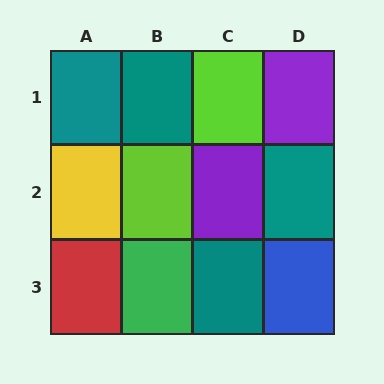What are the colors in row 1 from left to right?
Teal, teal, lime, purple.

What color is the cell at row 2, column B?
Lime.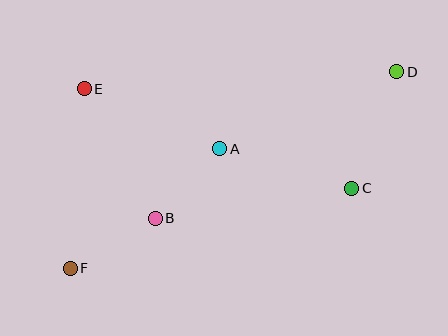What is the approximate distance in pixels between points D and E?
The distance between D and E is approximately 313 pixels.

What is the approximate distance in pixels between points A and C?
The distance between A and C is approximately 138 pixels.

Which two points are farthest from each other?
Points D and F are farthest from each other.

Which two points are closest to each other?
Points A and B are closest to each other.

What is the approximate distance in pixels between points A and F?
The distance between A and F is approximately 191 pixels.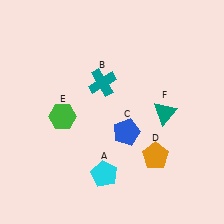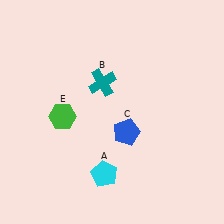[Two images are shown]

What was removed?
The orange pentagon (D), the teal triangle (F) were removed in Image 2.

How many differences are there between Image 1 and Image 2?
There are 2 differences between the two images.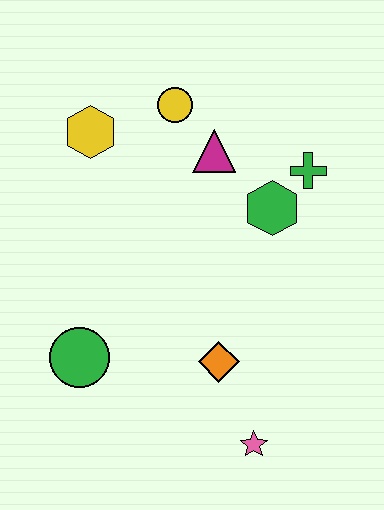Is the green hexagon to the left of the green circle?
No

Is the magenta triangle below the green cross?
No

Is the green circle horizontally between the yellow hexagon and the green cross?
No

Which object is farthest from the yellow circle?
The pink star is farthest from the yellow circle.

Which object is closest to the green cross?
The green hexagon is closest to the green cross.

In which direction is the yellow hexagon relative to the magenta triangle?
The yellow hexagon is to the left of the magenta triangle.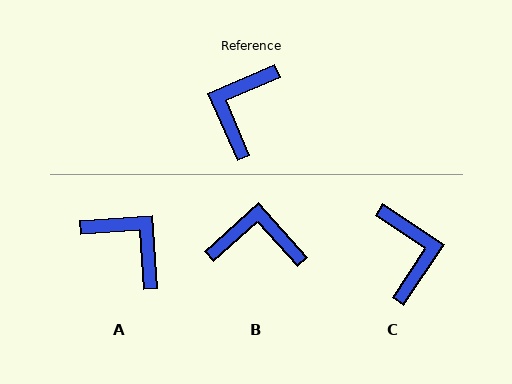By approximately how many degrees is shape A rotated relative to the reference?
Approximately 110 degrees clockwise.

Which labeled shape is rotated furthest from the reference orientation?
C, about 147 degrees away.